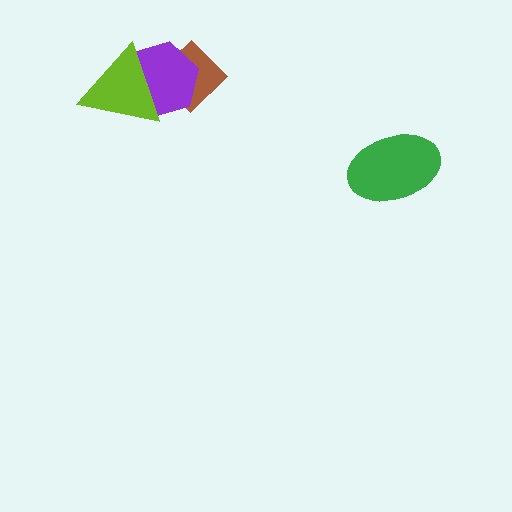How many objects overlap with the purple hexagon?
2 objects overlap with the purple hexagon.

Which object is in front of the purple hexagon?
The lime triangle is in front of the purple hexagon.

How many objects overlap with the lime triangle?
2 objects overlap with the lime triangle.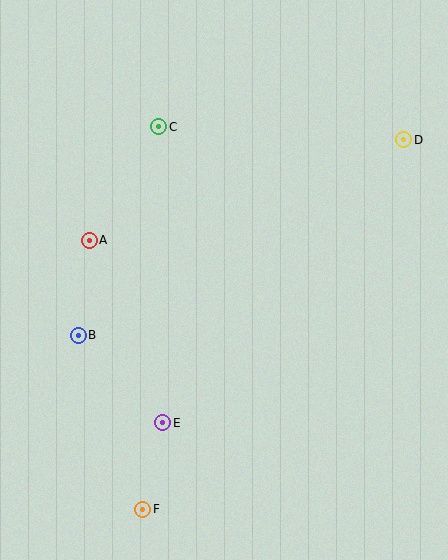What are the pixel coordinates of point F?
Point F is at (143, 509).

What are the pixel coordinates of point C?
Point C is at (159, 127).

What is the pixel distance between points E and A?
The distance between E and A is 197 pixels.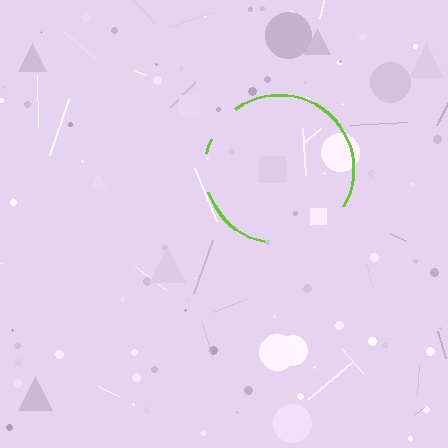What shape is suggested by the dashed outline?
The dashed outline suggests a circle.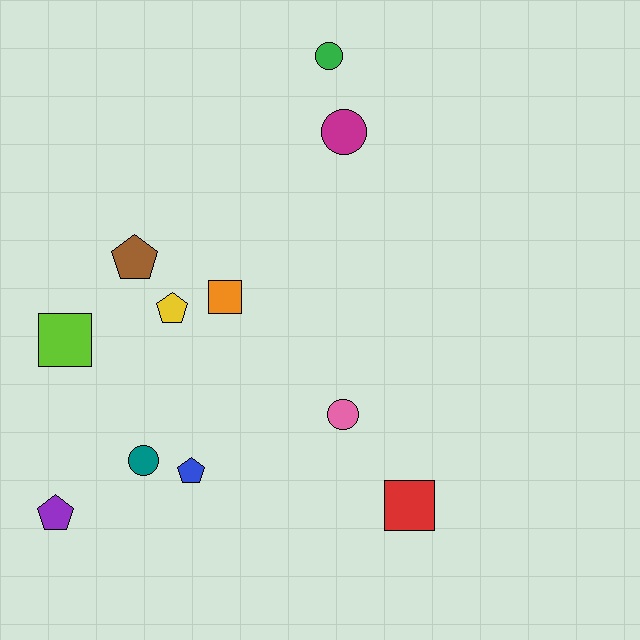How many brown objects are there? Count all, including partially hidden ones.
There is 1 brown object.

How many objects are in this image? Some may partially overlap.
There are 11 objects.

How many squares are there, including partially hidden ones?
There are 3 squares.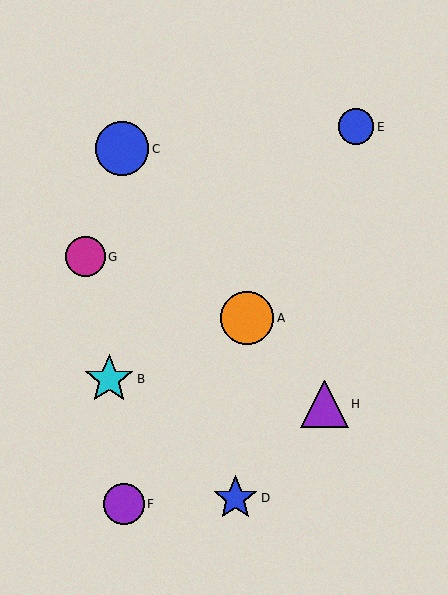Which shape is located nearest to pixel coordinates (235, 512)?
The blue star (labeled D) at (235, 498) is nearest to that location.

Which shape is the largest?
The blue circle (labeled C) is the largest.